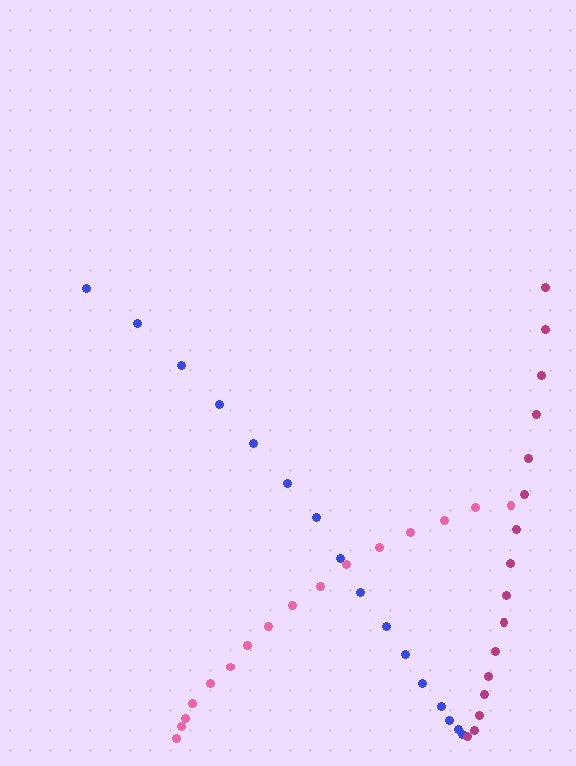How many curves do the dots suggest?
There are 3 distinct paths.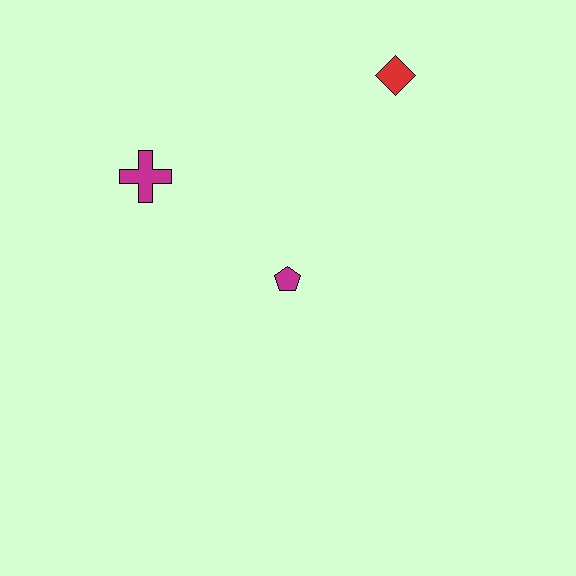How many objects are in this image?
There are 3 objects.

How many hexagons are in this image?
There are no hexagons.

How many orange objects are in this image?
There are no orange objects.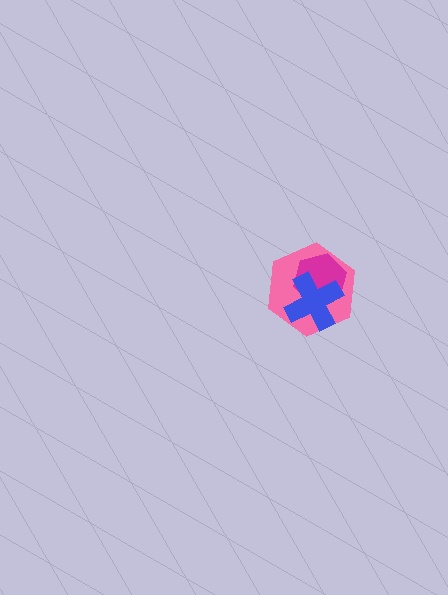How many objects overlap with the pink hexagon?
2 objects overlap with the pink hexagon.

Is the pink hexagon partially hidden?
Yes, it is partially covered by another shape.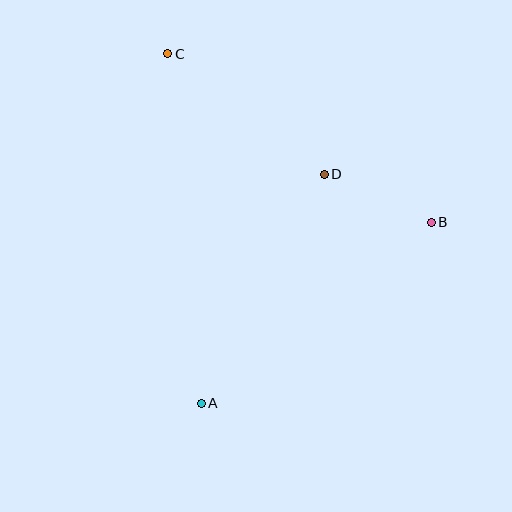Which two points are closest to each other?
Points B and D are closest to each other.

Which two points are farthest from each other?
Points A and C are farthest from each other.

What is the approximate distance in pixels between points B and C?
The distance between B and C is approximately 313 pixels.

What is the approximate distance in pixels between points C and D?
The distance between C and D is approximately 197 pixels.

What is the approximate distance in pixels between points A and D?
The distance between A and D is approximately 260 pixels.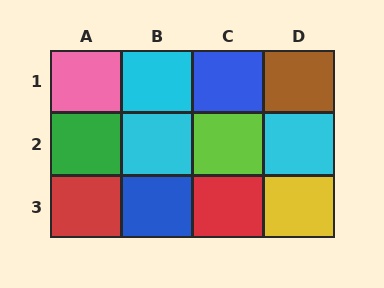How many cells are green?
1 cell is green.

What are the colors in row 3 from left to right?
Red, blue, red, yellow.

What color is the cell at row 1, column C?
Blue.